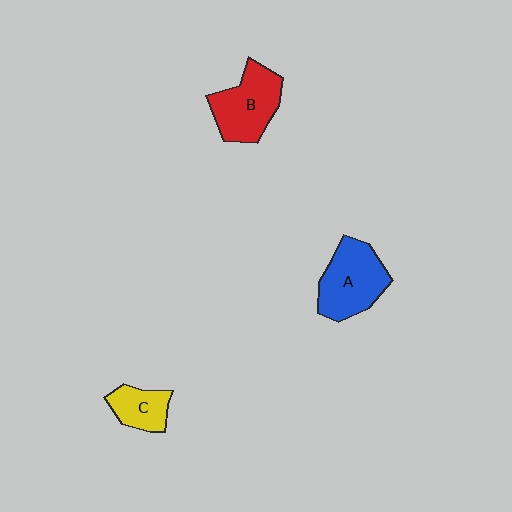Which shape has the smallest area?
Shape C (yellow).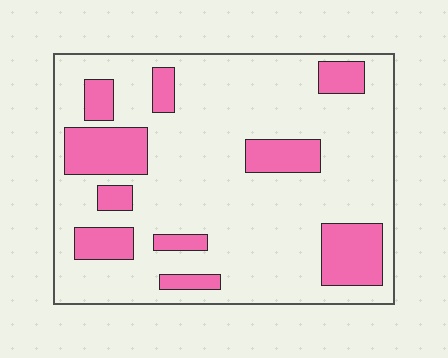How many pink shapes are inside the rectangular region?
10.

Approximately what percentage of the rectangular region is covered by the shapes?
Approximately 20%.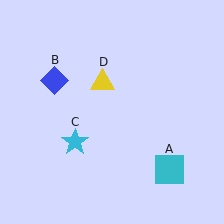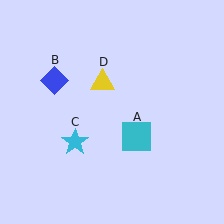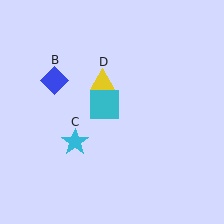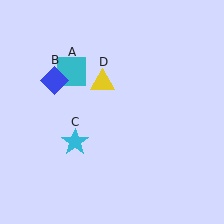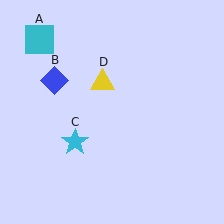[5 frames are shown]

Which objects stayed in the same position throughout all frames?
Blue diamond (object B) and cyan star (object C) and yellow triangle (object D) remained stationary.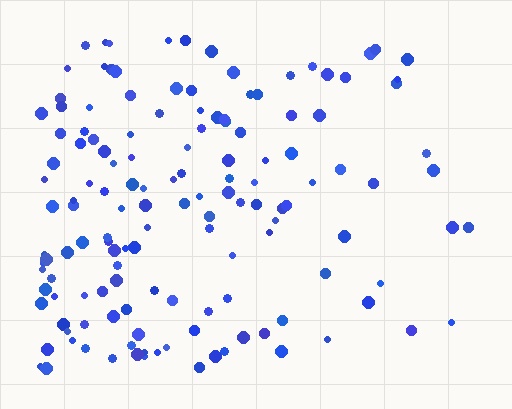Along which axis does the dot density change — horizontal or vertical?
Horizontal.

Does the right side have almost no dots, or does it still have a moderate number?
Still a moderate number, just noticeably fewer than the left.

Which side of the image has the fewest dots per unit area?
The right.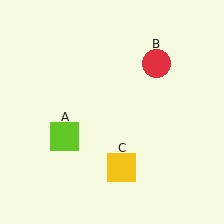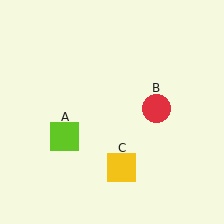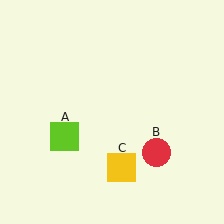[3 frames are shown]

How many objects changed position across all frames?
1 object changed position: red circle (object B).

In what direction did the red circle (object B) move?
The red circle (object B) moved down.